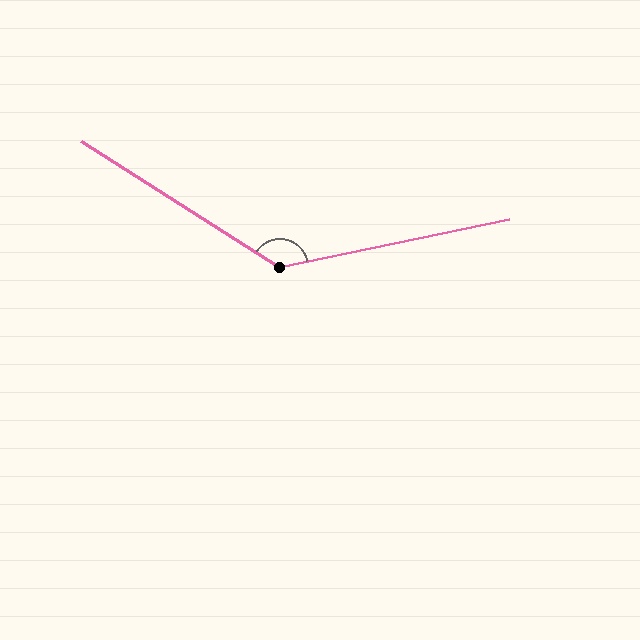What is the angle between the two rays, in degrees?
Approximately 136 degrees.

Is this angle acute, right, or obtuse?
It is obtuse.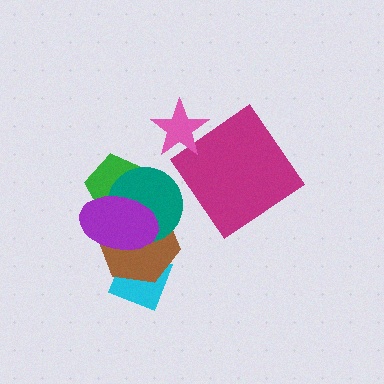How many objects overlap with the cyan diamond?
2 objects overlap with the cyan diamond.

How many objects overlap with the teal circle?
3 objects overlap with the teal circle.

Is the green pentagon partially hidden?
Yes, it is partially covered by another shape.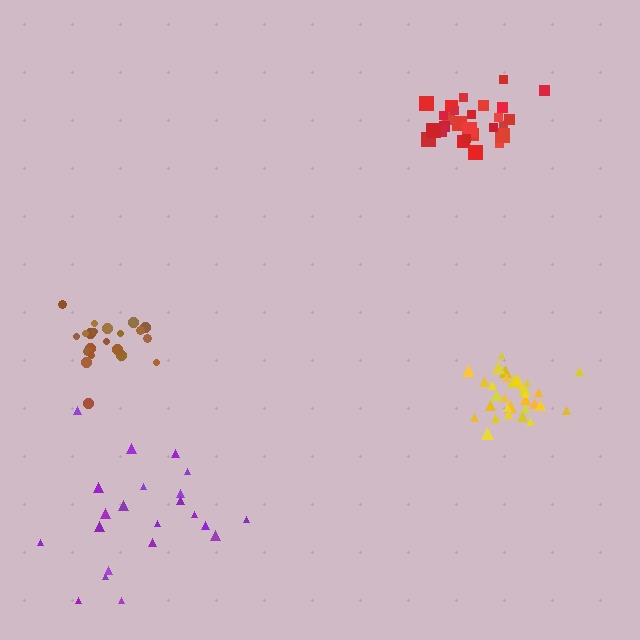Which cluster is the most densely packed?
Yellow.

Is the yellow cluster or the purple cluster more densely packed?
Yellow.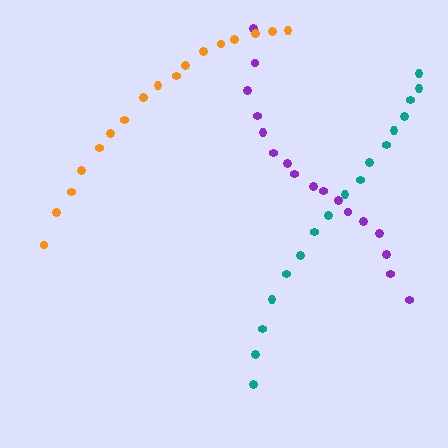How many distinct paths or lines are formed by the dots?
There are 3 distinct paths.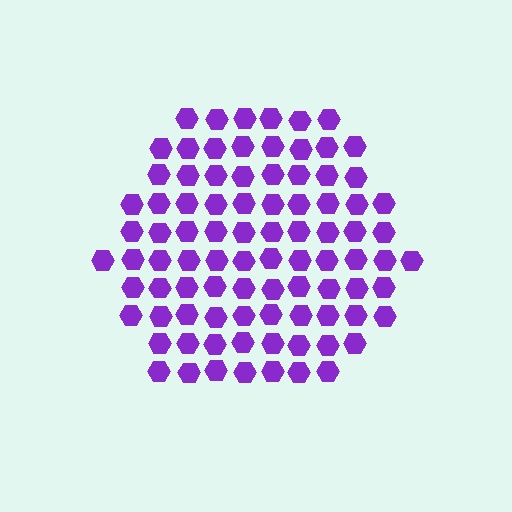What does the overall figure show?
The overall figure shows a hexagon.